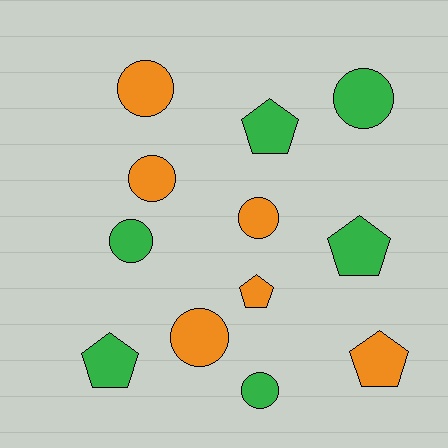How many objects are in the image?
There are 12 objects.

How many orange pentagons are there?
There are 2 orange pentagons.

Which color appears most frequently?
Green, with 6 objects.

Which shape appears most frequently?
Circle, with 7 objects.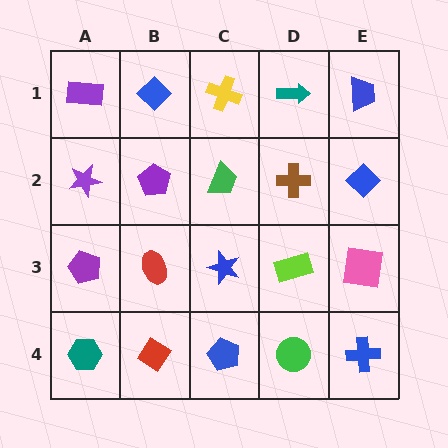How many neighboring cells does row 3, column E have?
3.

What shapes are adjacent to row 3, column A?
A purple star (row 2, column A), a teal hexagon (row 4, column A), a red ellipse (row 3, column B).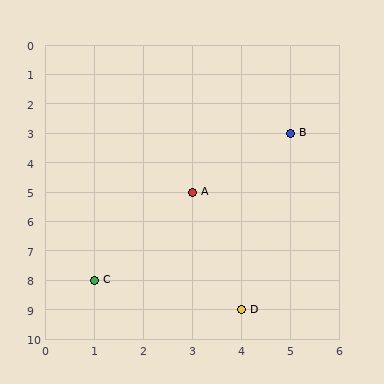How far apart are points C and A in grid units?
Points C and A are 2 columns and 3 rows apart (about 3.6 grid units diagonally).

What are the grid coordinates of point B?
Point B is at grid coordinates (5, 3).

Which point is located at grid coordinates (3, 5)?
Point A is at (3, 5).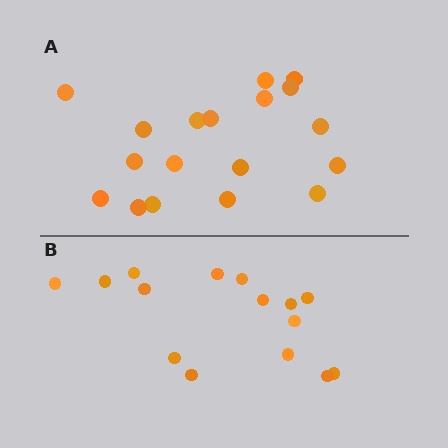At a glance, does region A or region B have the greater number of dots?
Region A (the top region) has more dots.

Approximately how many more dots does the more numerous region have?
Region A has just a few more — roughly 2 or 3 more dots than region B.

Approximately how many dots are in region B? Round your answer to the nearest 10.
About 20 dots. (The exact count is 15, which rounds to 20.)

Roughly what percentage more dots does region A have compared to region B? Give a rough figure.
About 20% more.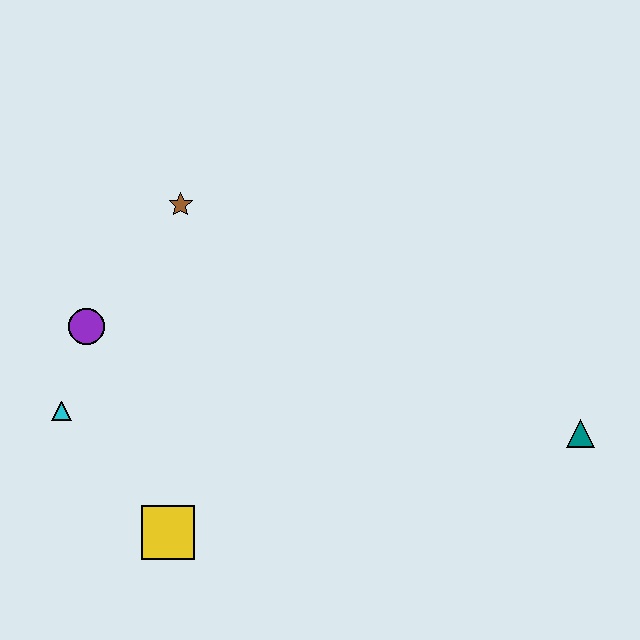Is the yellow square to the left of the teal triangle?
Yes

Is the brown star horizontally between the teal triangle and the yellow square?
Yes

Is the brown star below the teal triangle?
No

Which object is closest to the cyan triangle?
The purple circle is closest to the cyan triangle.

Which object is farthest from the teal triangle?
The cyan triangle is farthest from the teal triangle.